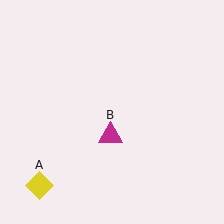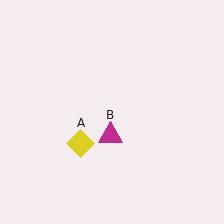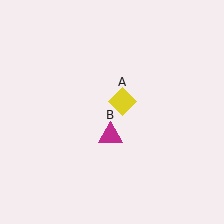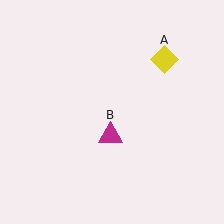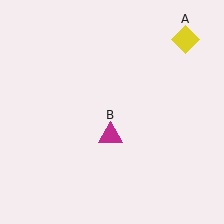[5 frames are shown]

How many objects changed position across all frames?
1 object changed position: yellow diamond (object A).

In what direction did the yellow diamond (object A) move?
The yellow diamond (object A) moved up and to the right.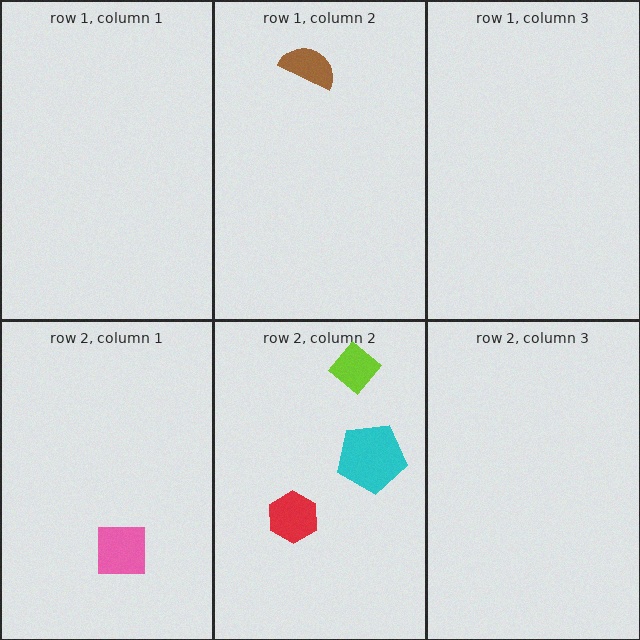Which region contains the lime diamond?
The row 2, column 2 region.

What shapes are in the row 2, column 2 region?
The lime diamond, the red hexagon, the cyan pentagon.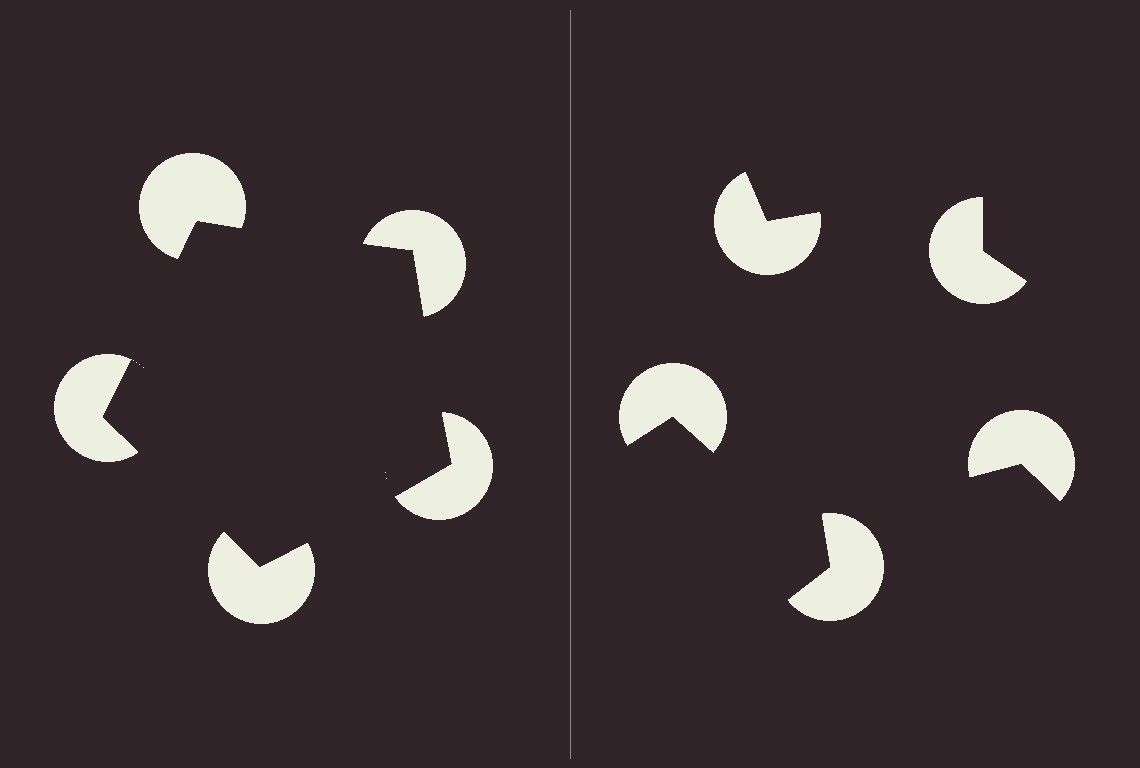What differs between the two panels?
The pac-man discs are positioned identically on both sides; only the wedge orientations differ. On the left they align to a pentagon; on the right they are misaligned.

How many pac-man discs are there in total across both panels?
10 — 5 on each side.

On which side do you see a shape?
An illusory pentagon appears on the left side. On the right side the wedge cuts are rotated, so no coherent shape forms.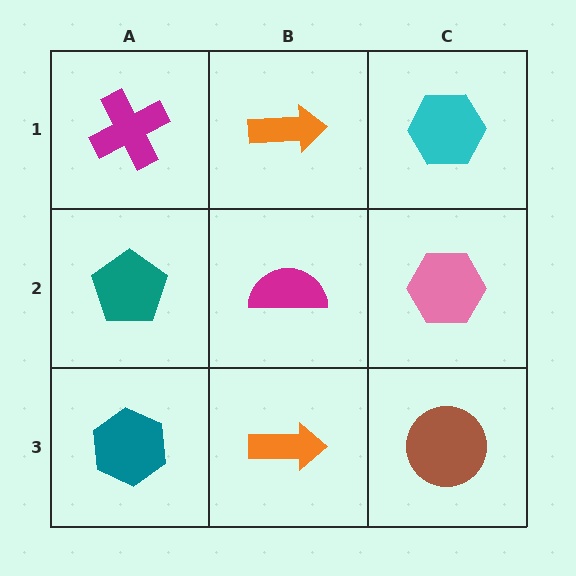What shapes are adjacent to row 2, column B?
An orange arrow (row 1, column B), an orange arrow (row 3, column B), a teal pentagon (row 2, column A), a pink hexagon (row 2, column C).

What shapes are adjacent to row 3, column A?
A teal pentagon (row 2, column A), an orange arrow (row 3, column B).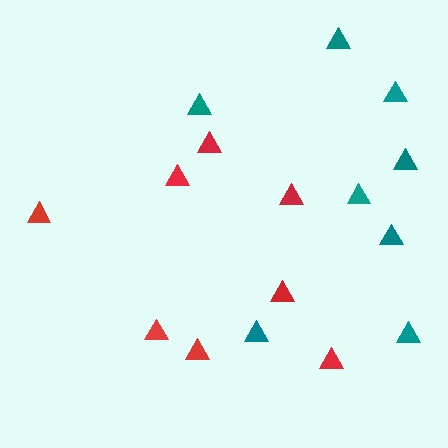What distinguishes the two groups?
There are 2 groups: one group of teal triangles (8) and one group of red triangles (8).